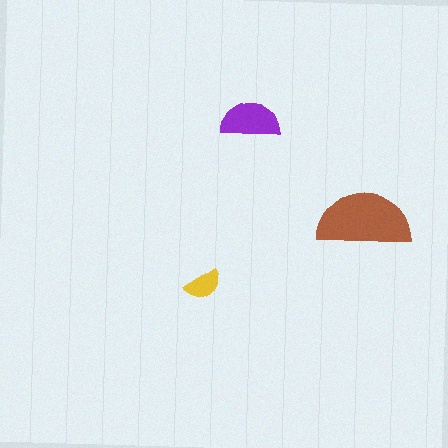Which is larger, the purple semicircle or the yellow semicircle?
The purple one.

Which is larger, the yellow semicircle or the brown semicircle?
The brown one.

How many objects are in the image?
There are 3 objects in the image.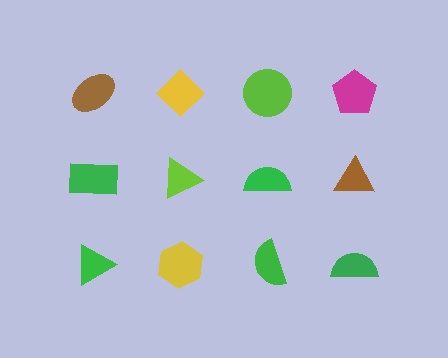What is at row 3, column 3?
A green semicircle.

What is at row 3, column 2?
A yellow hexagon.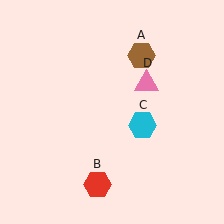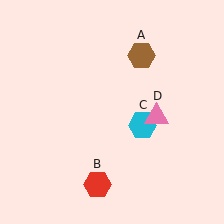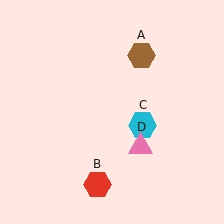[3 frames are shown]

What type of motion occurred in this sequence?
The pink triangle (object D) rotated clockwise around the center of the scene.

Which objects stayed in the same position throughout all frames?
Brown hexagon (object A) and red hexagon (object B) and cyan hexagon (object C) remained stationary.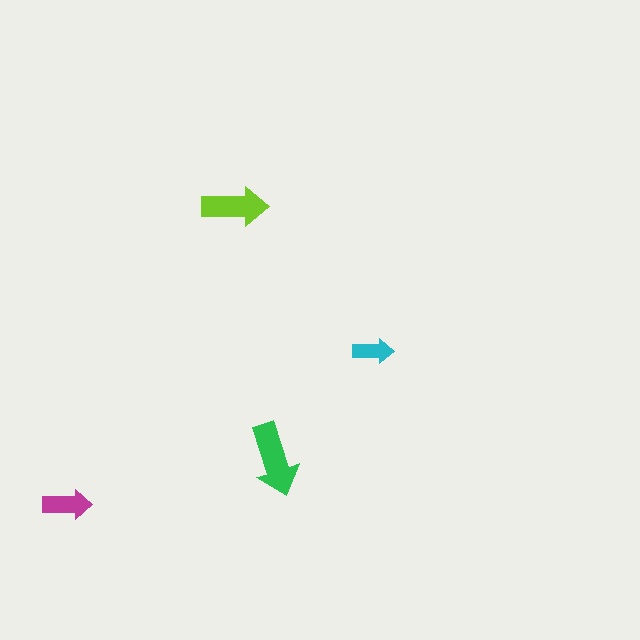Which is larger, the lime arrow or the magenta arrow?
The lime one.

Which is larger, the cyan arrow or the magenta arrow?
The magenta one.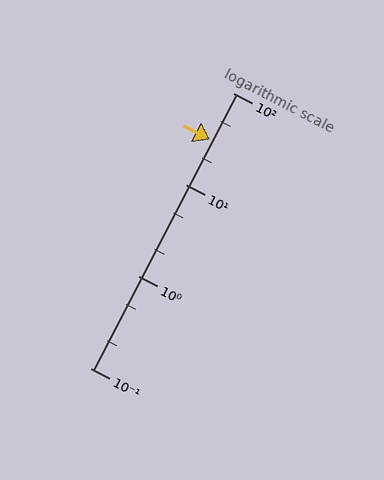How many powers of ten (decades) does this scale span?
The scale spans 3 decades, from 0.1 to 100.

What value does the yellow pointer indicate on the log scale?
The pointer indicates approximately 31.